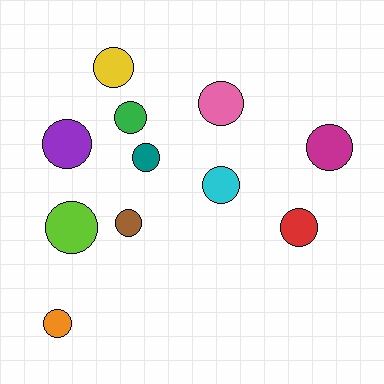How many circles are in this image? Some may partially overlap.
There are 11 circles.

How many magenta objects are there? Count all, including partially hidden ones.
There is 1 magenta object.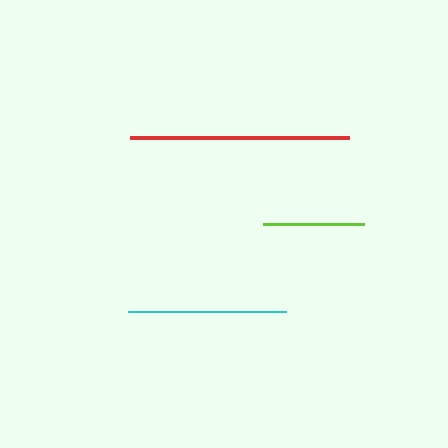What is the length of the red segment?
The red segment is approximately 219 pixels long.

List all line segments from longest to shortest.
From longest to shortest: red, cyan, lime.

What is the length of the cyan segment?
The cyan segment is approximately 158 pixels long.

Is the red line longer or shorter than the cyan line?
The red line is longer than the cyan line.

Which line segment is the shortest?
The lime line is the shortest at approximately 100 pixels.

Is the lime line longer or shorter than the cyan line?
The cyan line is longer than the lime line.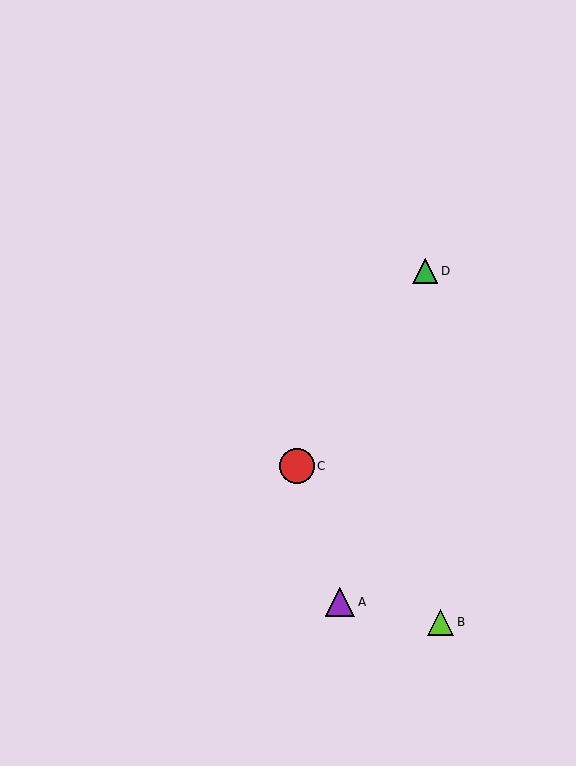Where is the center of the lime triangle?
The center of the lime triangle is at (440, 622).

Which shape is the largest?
The red circle (labeled C) is the largest.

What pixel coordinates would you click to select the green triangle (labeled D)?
Click at (425, 271) to select the green triangle D.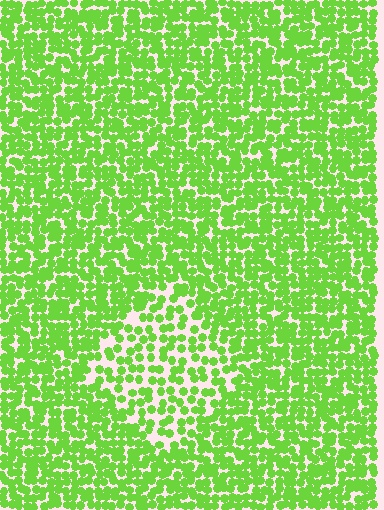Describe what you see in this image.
The image contains small lime elements arranged at two different densities. A diamond-shaped region is visible where the elements are less densely packed than the surrounding area.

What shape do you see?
I see a diamond.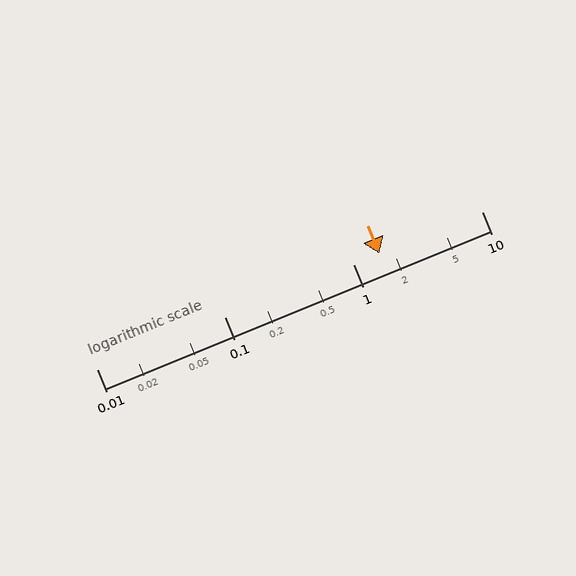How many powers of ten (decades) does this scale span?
The scale spans 3 decades, from 0.01 to 10.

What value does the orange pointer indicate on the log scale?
The pointer indicates approximately 1.6.